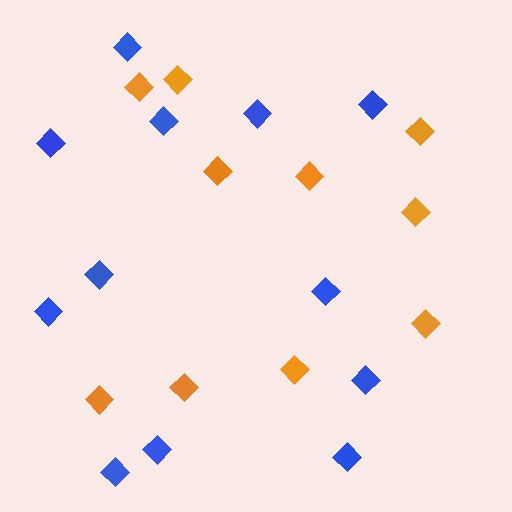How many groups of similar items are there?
There are 2 groups: one group of orange diamonds (10) and one group of blue diamonds (12).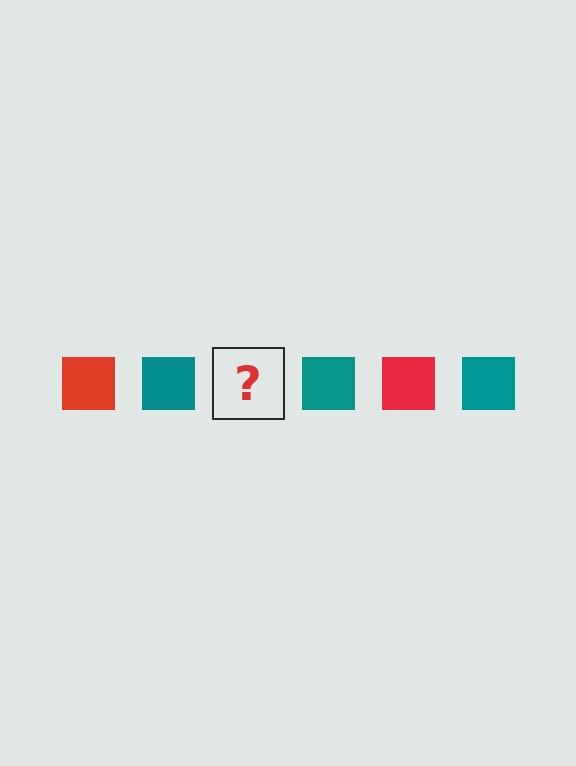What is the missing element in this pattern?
The missing element is a red square.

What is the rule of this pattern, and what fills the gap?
The rule is that the pattern cycles through red, teal squares. The gap should be filled with a red square.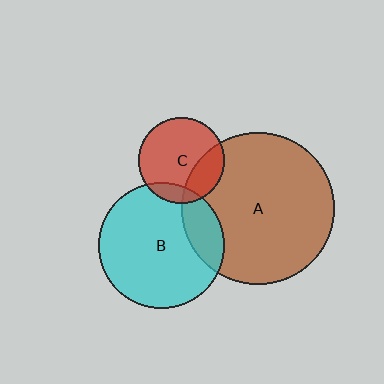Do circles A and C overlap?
Yes.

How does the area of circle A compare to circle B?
Approximately 1.5 times.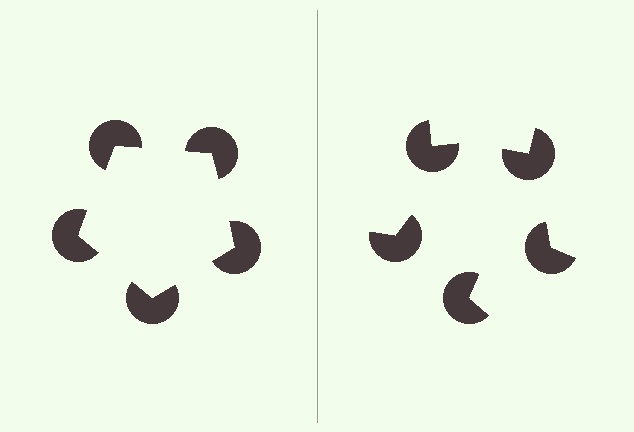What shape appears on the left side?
An illusory pentagon.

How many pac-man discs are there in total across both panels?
10 — 5 on each side.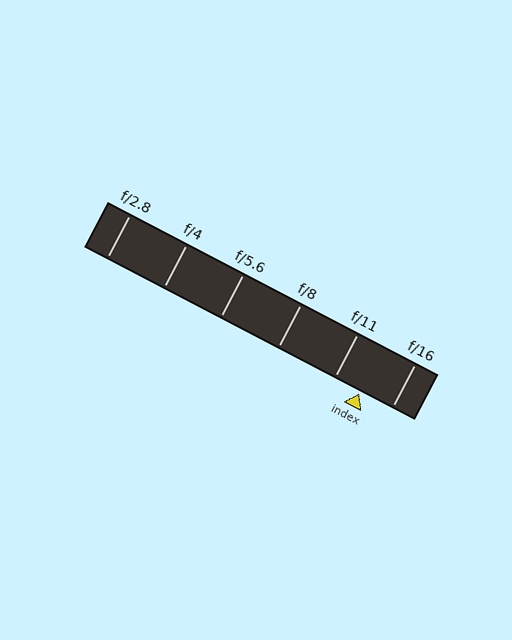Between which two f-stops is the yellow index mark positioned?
The index mark is between f/11 and f/16.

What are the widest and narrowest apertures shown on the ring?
The widest aperture shown is f/2.8 and the narrowest is f/16.